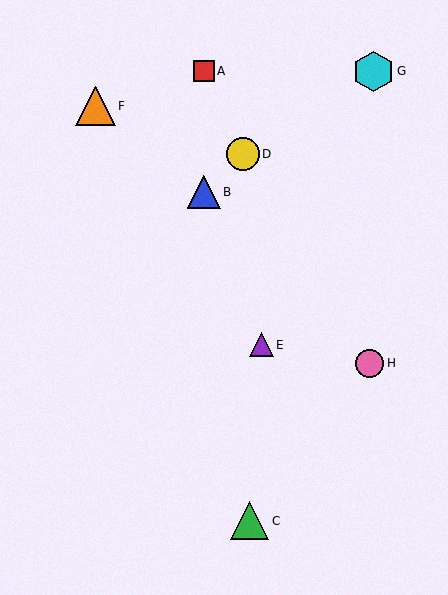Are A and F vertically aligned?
No, A is at x≈204 and F is at x≈95.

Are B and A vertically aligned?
Yes, both are at x≈204.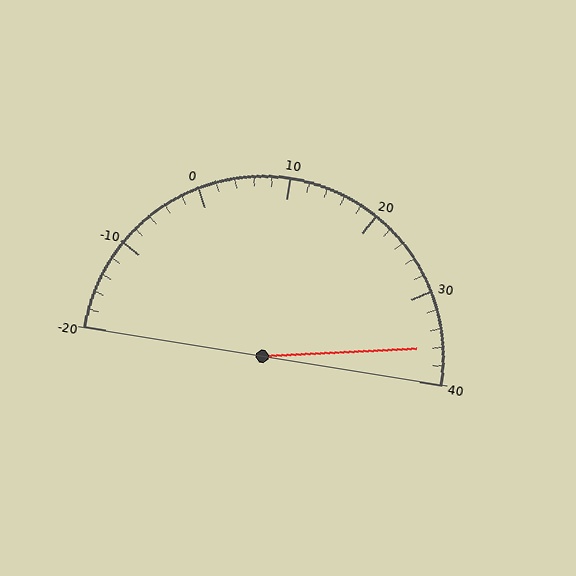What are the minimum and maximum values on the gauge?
The gauge ranges from -20 to 40.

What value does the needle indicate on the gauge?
The needle indicates approximately 36.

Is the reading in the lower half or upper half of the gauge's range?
The reading is in the upper half of the range (-20 to 40).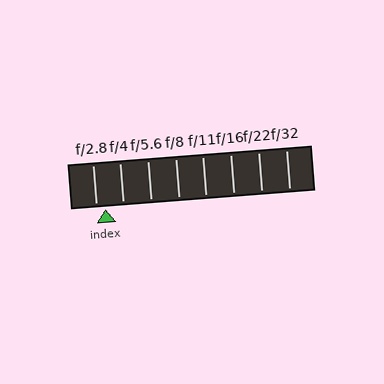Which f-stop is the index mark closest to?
The index mark is closest to f/2.8.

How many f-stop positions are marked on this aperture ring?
There are 8 f-stop positions marked.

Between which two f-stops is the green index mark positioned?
The index mark is between f/2.8 and f/4.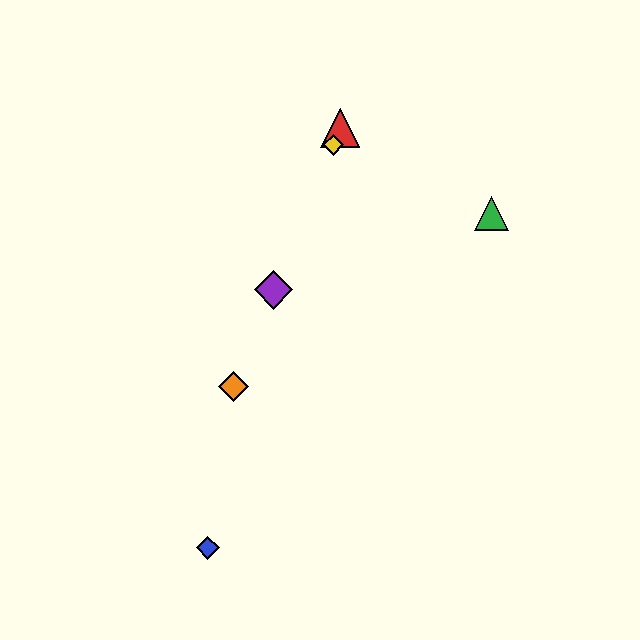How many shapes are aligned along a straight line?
4 shapes (the red triangle, the yellow diamond, the purple diamond, the orange diamond) are aligned along a straight line.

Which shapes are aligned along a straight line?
The red triangle, the yellow diamond, the purple diamond, the orange diamond are aligned along a straight line.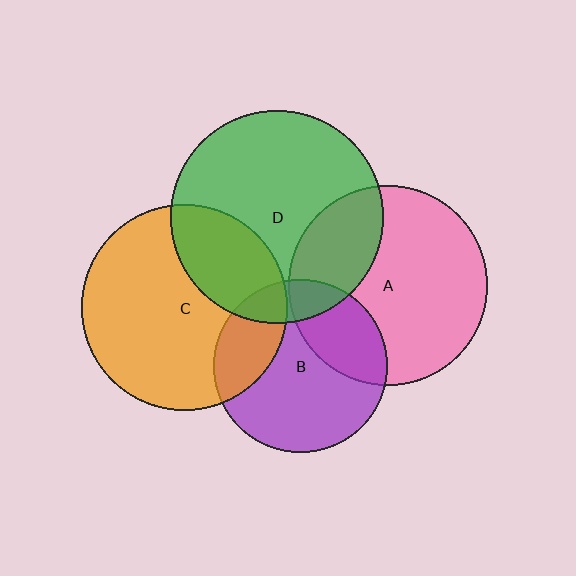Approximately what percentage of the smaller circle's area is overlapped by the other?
Approximately 30%.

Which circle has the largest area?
Circle D (green).